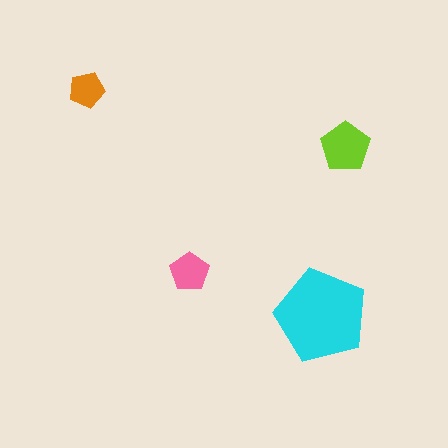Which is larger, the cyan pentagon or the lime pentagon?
The cyan one.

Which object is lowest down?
The cyan pentagon is bottommost.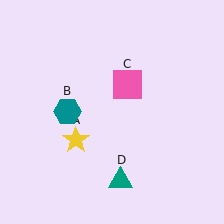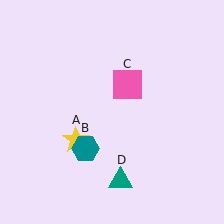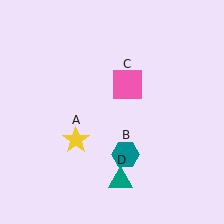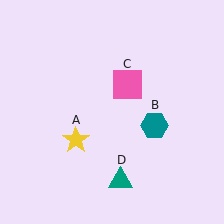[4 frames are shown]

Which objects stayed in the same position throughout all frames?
Yellow star (object A) and pink square (object C) and teal triangle (object D) remained stationary.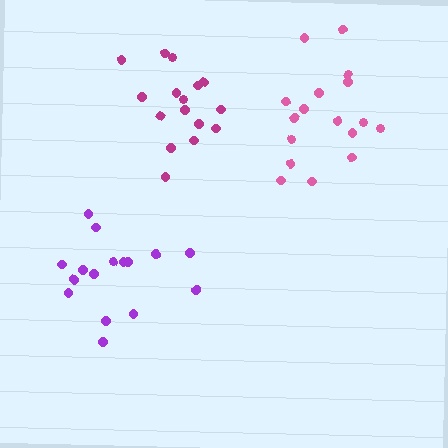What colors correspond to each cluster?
The clusters are colored: magenta, purple, pink.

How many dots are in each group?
Group 1: 16 dots, Group 2: 16 dots, Group 3: 17 dots (49 total).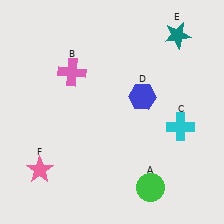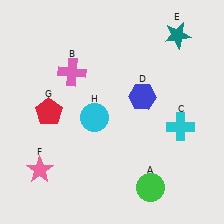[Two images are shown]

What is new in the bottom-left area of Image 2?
A cyan circle (H) was added in the bottom-left area of Image 2.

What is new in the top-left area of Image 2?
A red pentagon (G) was added in the top-left area of Image 2.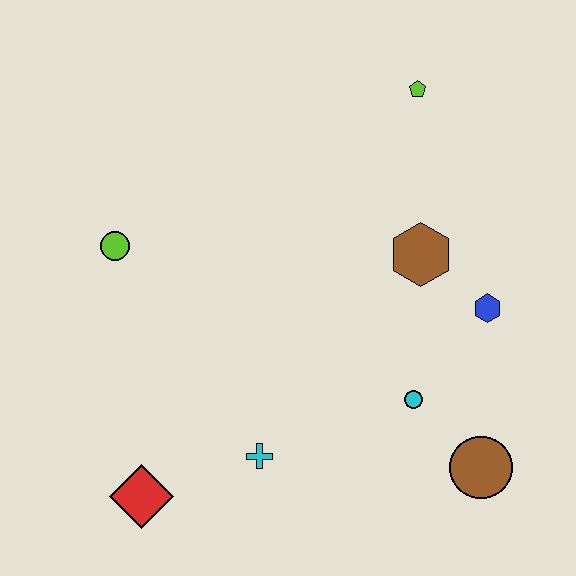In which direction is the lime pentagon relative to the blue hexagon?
The lime pentagon is above the blue hexagon.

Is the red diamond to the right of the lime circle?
Yes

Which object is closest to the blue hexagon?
The brown hexagon is closest to the blue hexagon.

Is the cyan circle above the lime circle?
No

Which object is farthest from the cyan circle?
The lime circle is farthest from the cyan circle.